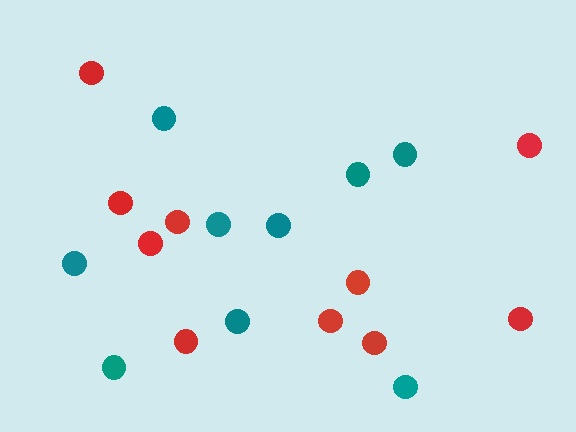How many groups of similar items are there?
There are 2 groups: one group of red circles (10) and one group of teal circles (9).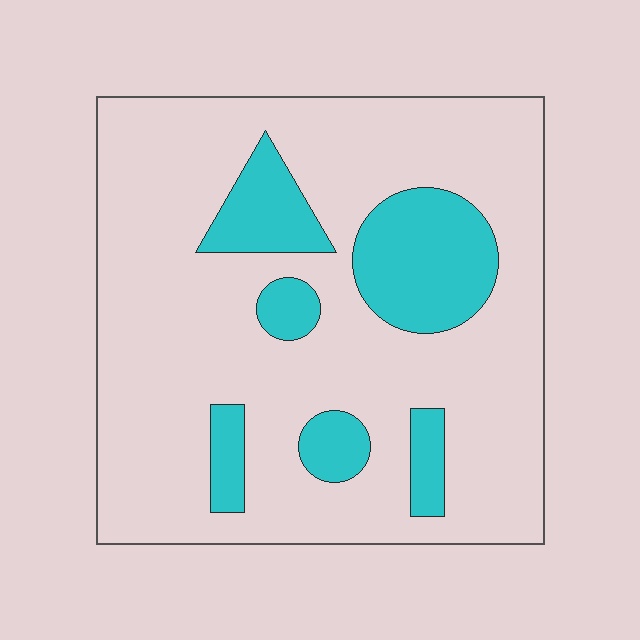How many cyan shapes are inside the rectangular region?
6.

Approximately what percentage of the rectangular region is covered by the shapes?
Approximately 20%.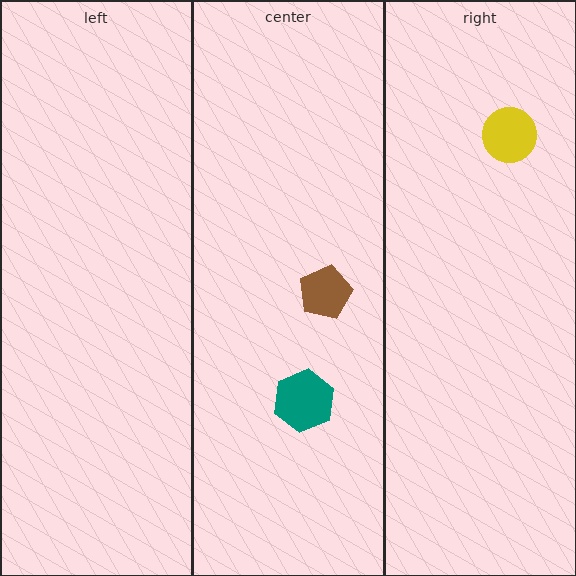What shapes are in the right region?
The yellow circle.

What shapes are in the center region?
The brown pentagon, the teal hexagon.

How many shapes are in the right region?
1.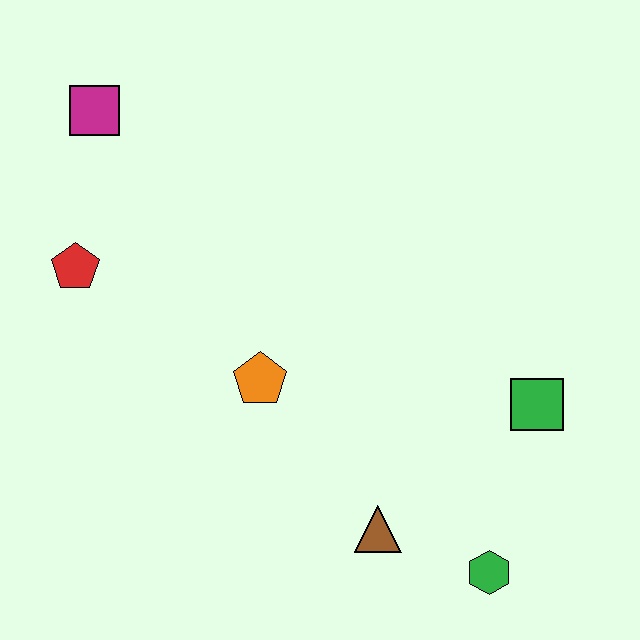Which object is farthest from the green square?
The magenta square is farthest from the green square.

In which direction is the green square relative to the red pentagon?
The green square is to the right of the red pentagon.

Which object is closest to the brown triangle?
The green hexagon is closest to the brown triangle.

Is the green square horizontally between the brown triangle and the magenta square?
No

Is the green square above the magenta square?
No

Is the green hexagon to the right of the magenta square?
Yes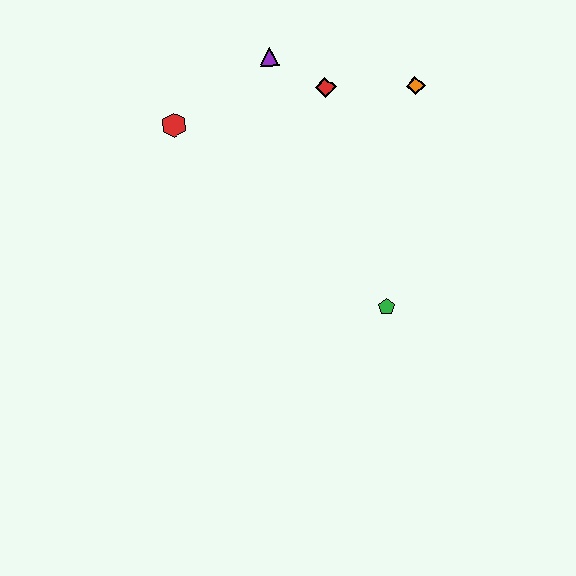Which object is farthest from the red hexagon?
The green pentagon is farthest from the red hexagon.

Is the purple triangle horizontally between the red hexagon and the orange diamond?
Yes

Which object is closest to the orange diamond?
The red diamond is closest to the orange diamond.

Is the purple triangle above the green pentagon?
Yes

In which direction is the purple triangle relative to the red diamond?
The purple triangle is to the left of the red diamond.